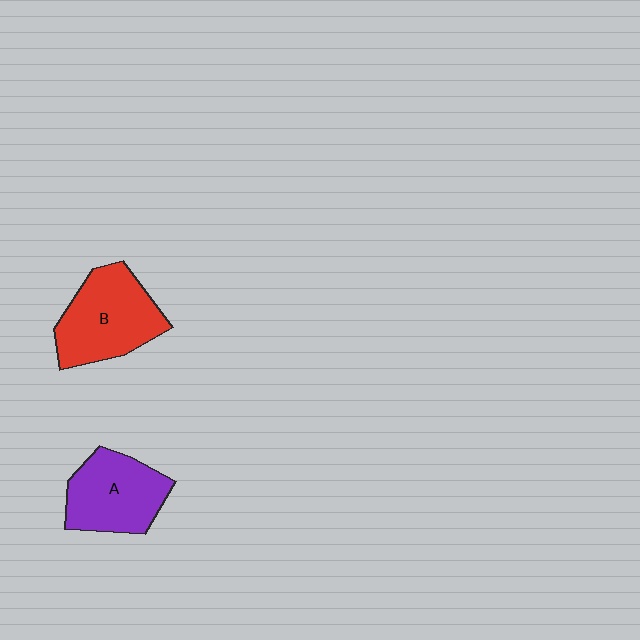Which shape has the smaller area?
Shape A (purple).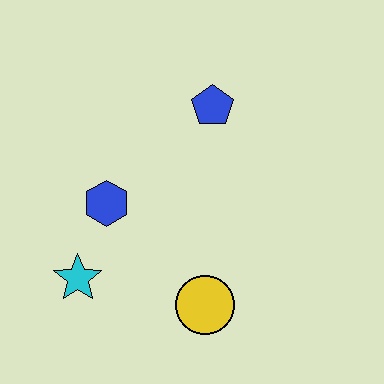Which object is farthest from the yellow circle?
The blue pentagon is farthest from the yellow circle.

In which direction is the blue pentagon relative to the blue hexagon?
The blue pentagon is to the right of the blue hexagon.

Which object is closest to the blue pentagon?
The blue hexagon is closest to the blue pentagon.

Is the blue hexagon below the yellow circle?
No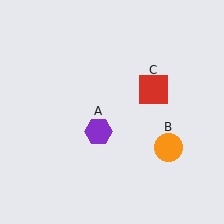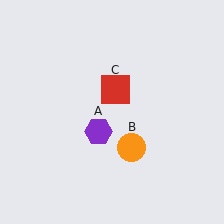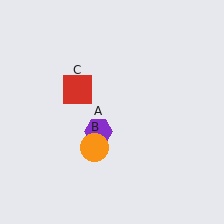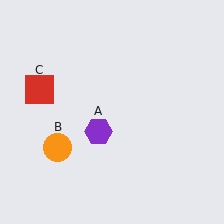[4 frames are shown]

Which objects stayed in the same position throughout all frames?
Purple hexagon (object A) remained stationary.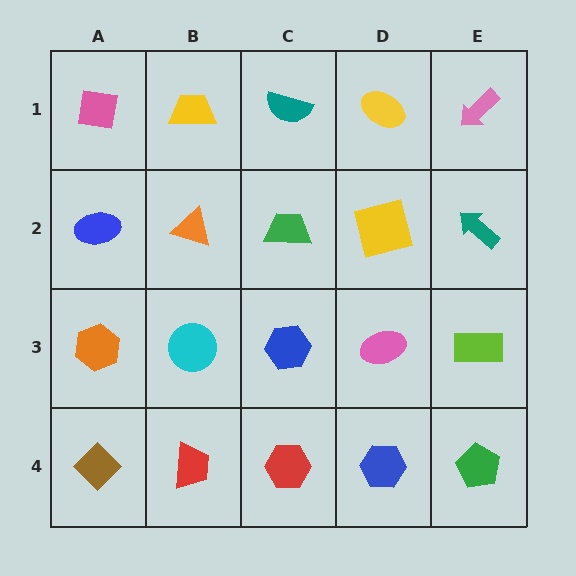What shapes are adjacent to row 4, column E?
A lime rectangle (row 3, column E), a blue hexagon (row 4, column D).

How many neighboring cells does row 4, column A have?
2.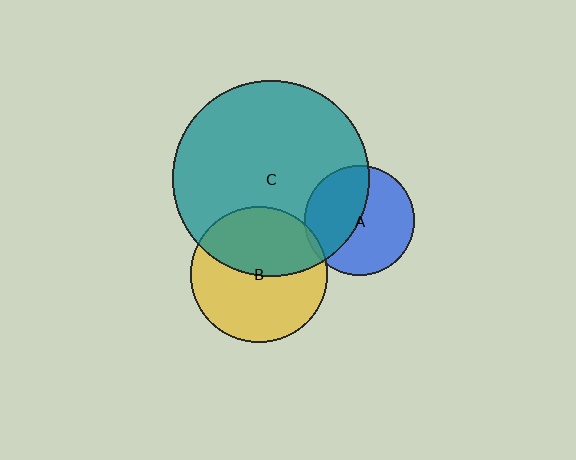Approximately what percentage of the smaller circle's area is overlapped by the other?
Approximately 45%.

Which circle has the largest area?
Circle C (teal).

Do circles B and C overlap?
Yes.